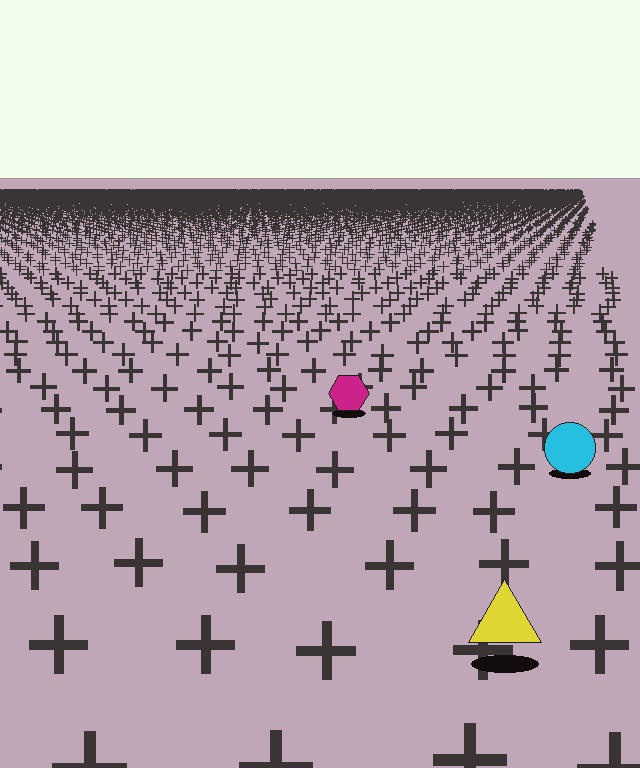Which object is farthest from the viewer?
The magenta hexagon is farthest from the viewer. It appears smaller and the ground texture around it is denser.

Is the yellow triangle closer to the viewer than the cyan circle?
Yes. The yellow triangle is closer — you can tell from the texture gradient: the ground texture is coarser near it.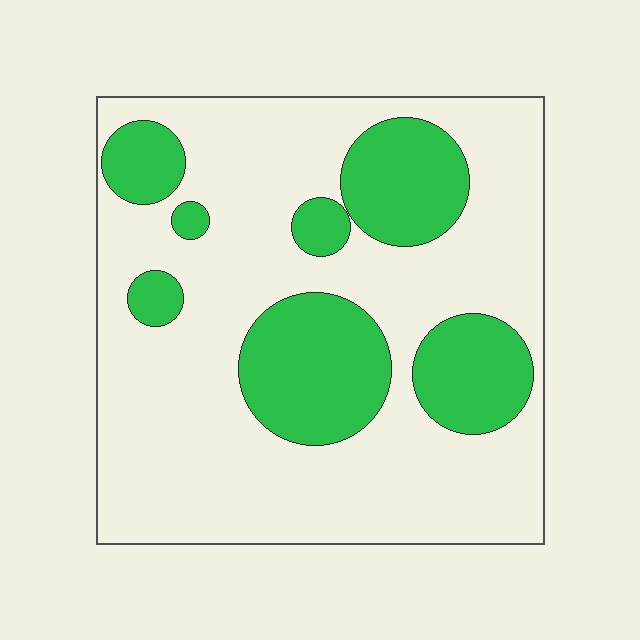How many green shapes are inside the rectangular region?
7.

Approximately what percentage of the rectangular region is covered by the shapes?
Approximately 30%.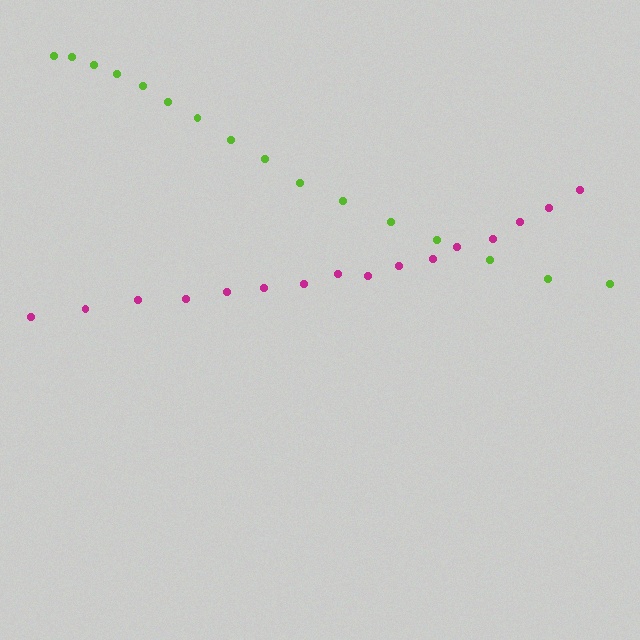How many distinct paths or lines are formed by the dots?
There are 2 distinct paths.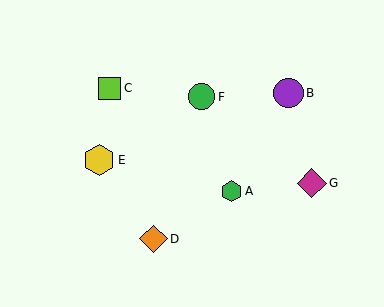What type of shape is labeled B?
Shape B is a purple circle.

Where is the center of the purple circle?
The center of the purple circle is at (289, 93).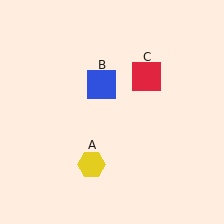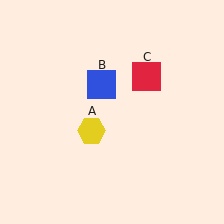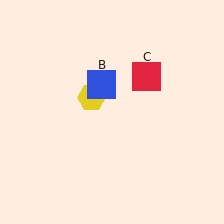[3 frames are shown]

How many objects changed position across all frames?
1 object changed position: yellow hexagon (object A).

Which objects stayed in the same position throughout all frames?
Blue square (object B) and red square (object C) remained stationary.